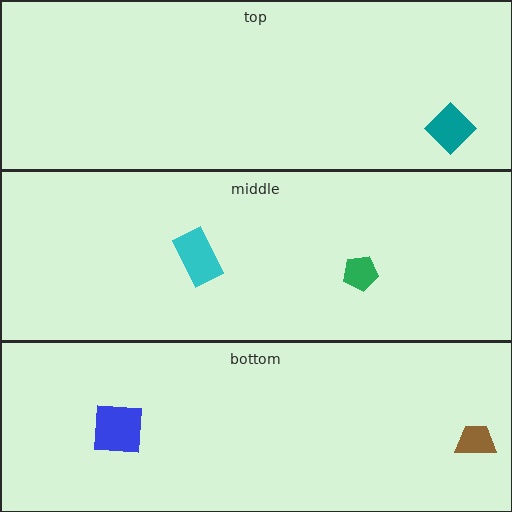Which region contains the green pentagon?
The middle region.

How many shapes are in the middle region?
2.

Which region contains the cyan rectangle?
The middle region.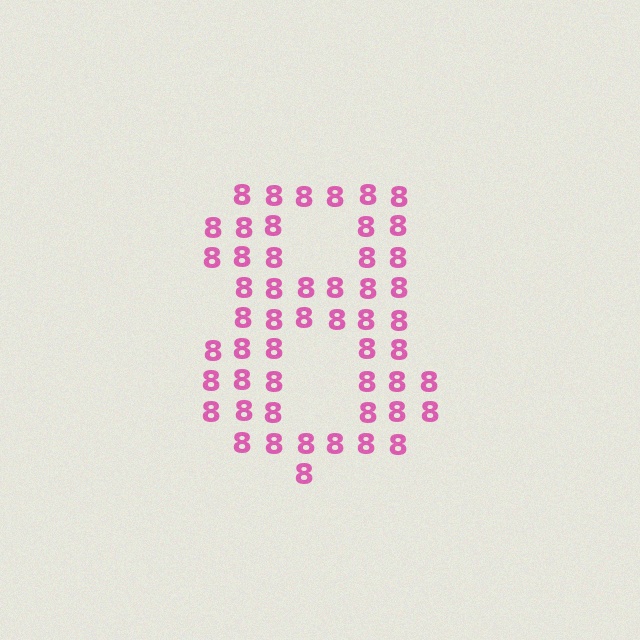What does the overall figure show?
The overall figure shows the digit 8.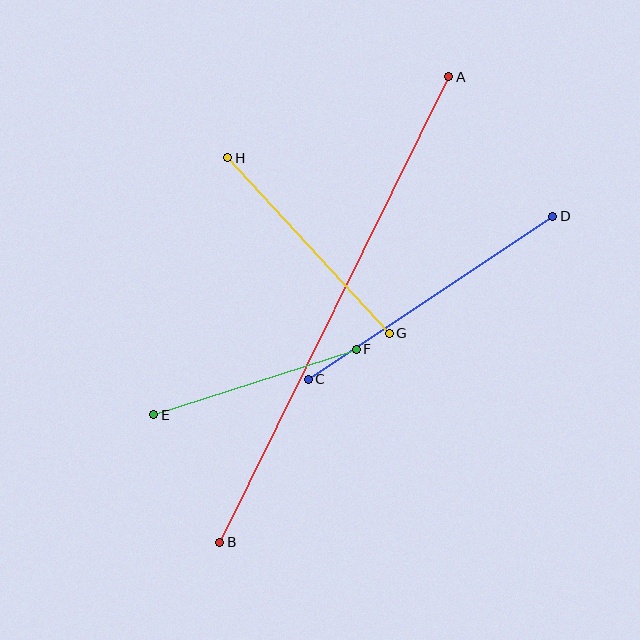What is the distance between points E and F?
The distance is approximately 213 pixels.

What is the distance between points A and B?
The distance is approximately 519 pixels.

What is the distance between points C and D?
The distance is approximately 294 pixels.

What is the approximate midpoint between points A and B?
The midpoint is at approximately (334, 309) pixels.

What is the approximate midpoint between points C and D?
The midpoint is at approximately (430, 298) pixels.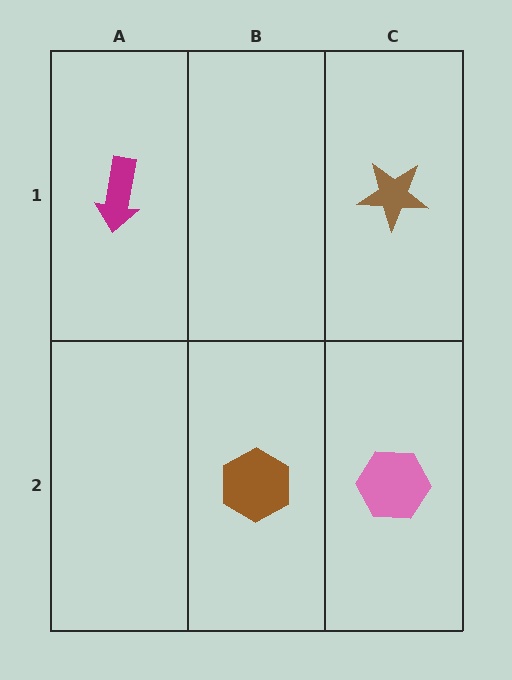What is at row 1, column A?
A magenta arrow.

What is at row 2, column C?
A pink hexagon.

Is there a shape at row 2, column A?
No, that cell is empty.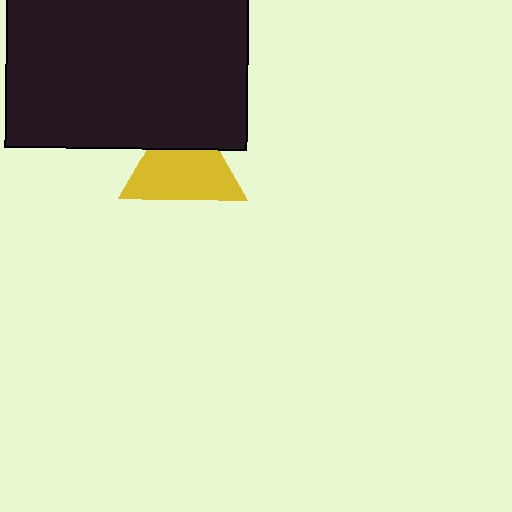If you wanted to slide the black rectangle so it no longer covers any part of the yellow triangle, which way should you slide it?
Slide it up — that is the most direct way to separate the two shapes.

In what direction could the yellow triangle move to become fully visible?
The yellow triangle could move down. That would shift it out from behind the black rectangle entirely.